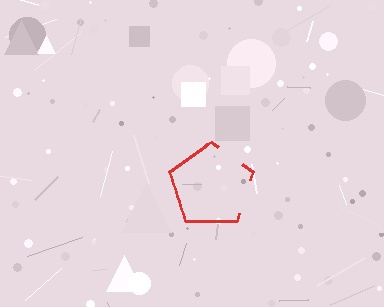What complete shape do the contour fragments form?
The contour fragments form a pentagon.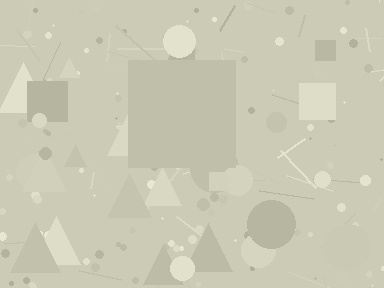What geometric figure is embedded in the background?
A square is embedded in the background.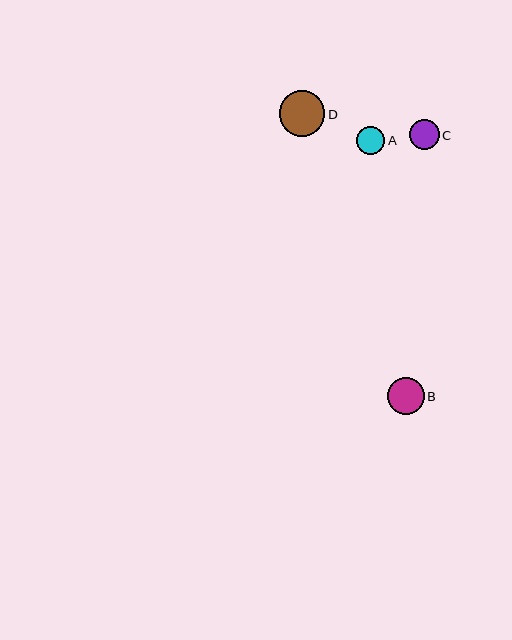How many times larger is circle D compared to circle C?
Circle D is approximately 1.6 times the size of circle C.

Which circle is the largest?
Circle D is the largest with a size of approximately 46 pixels.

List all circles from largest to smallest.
From largest to smallest: D, B, C, A.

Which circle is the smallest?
Circle A is the smallest with a size of approximately 28 pixels.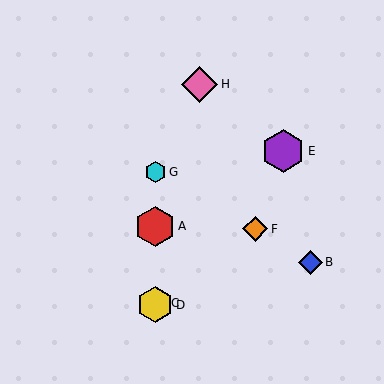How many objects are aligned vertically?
4 objects (A, C, D, G) are aligned vertically.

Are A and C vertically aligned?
Yes, both are at x≈155.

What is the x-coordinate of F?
Object F is at x≈255.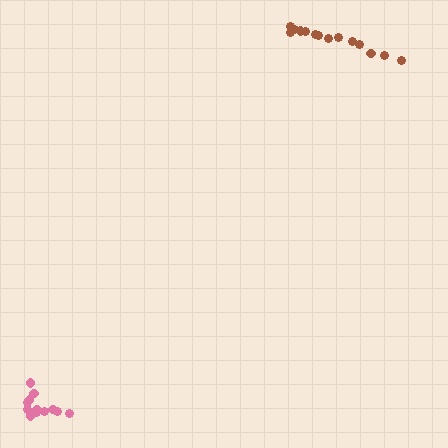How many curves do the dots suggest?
There are 2 distinct paths.